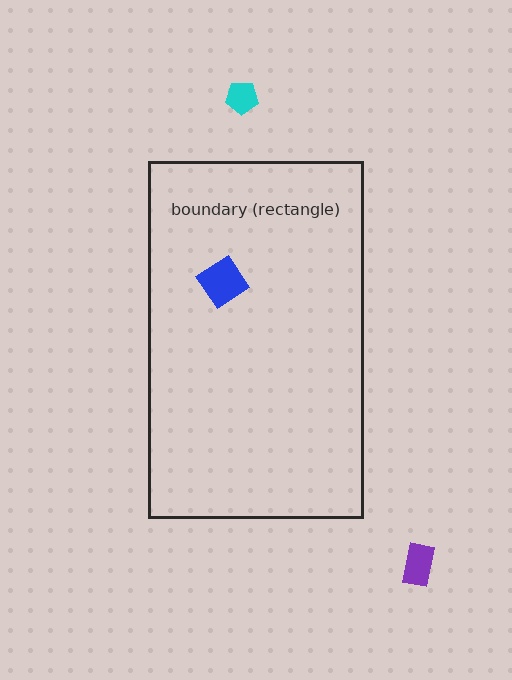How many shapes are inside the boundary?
1 inside, 2 outside.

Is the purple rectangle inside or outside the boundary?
Outside.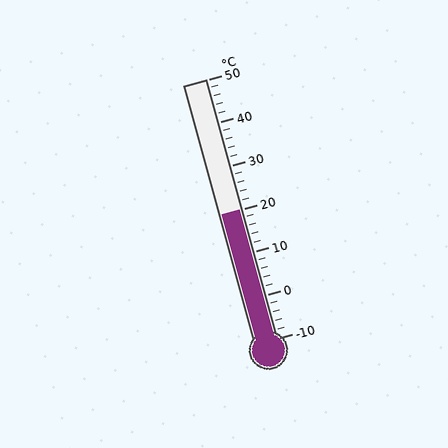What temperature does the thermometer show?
The thermometer shows approximately 20°C.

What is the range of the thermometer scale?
The thermometer scale ranges from -10°C to 50°C.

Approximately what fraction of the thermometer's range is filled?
The thermometer is filled to approximately 50% of its range.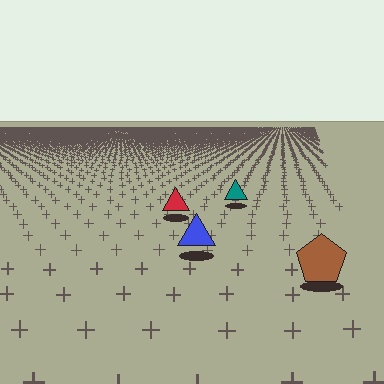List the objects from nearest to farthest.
From nearest to farthest: the brown pentagon, the blue triangle, the red triangle, the teal triangle.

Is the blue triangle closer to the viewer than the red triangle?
Yes. The blue triangle is closer — you can tell from the texture gradient: the ground texture is coarser near it.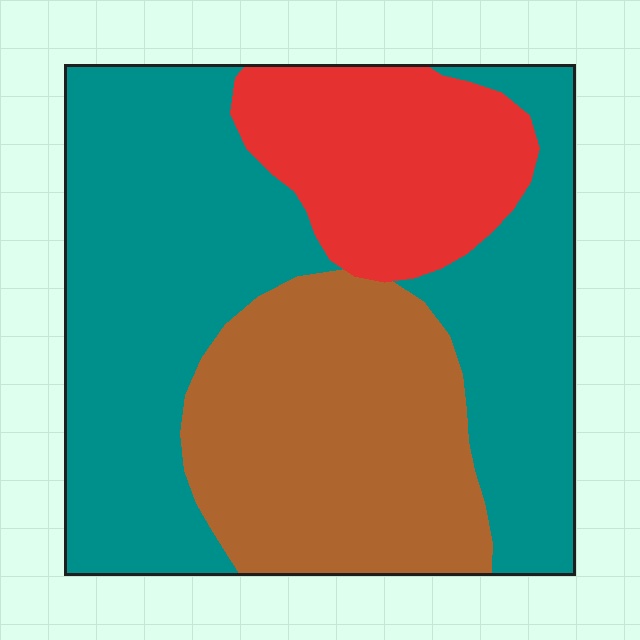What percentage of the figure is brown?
Brown covers roughly 30% of the figure.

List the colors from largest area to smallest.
From largest to smallest: teal, brown, red.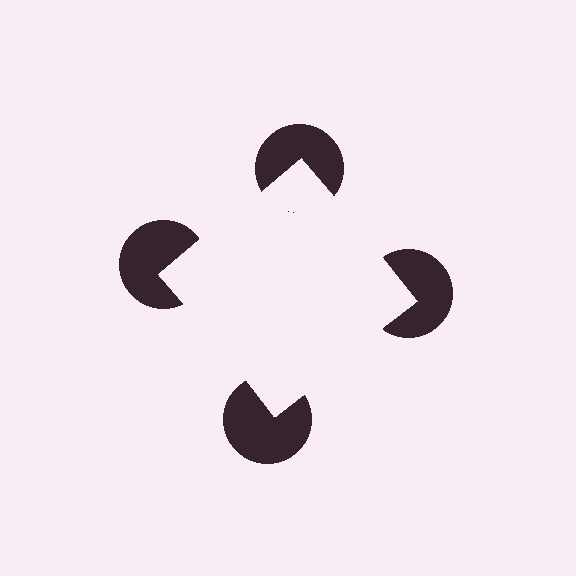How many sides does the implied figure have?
4 sides.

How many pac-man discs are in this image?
There are 4 — one at each vertex of the illusory square.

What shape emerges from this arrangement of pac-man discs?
An illusory square — its edges are inferred from the aligned wedge cuts in the pac-man discs, not physically drawn.